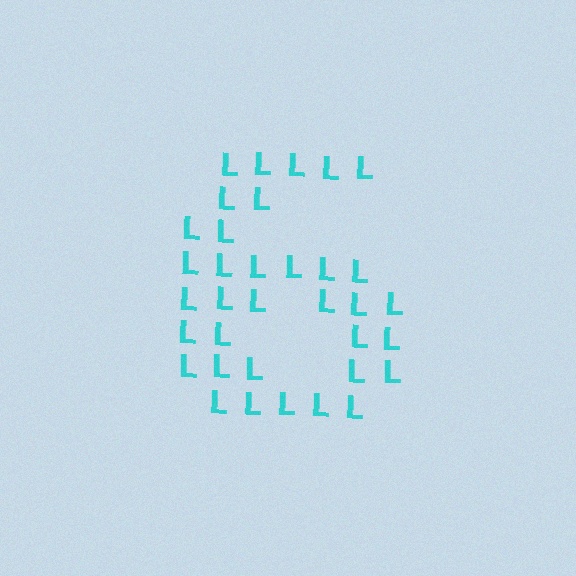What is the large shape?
The large shape is the digit 6.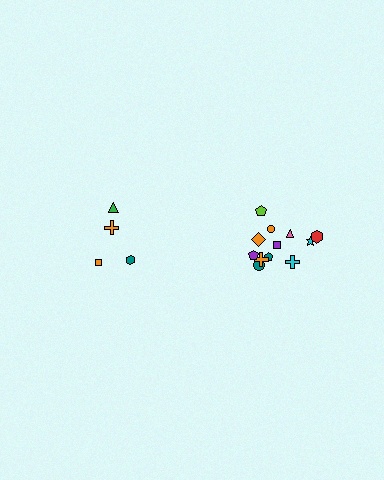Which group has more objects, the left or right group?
The right group.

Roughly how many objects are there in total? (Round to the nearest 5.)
Roughly 15 objects in total.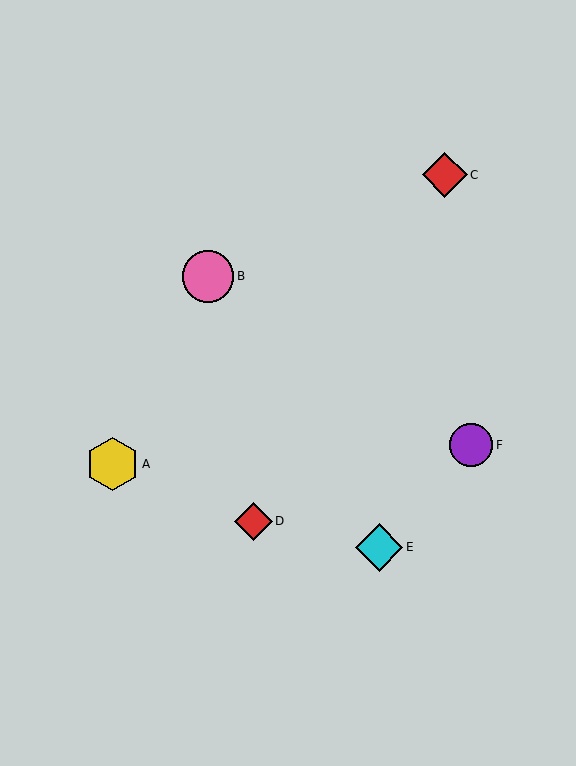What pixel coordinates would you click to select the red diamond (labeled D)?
Click at (254, 521) to select the red diamond D.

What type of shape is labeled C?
Shape C is a red diamond.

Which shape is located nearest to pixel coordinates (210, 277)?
The pink circle (labeled B) at (208, 276) is nearest to that location.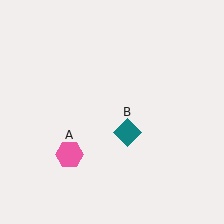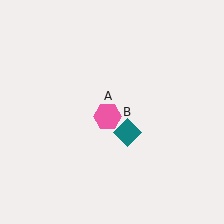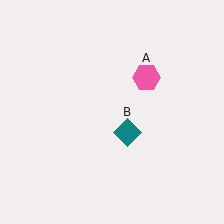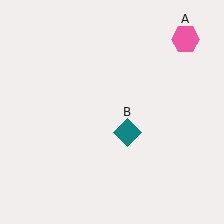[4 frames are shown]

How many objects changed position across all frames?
1 object changed position: pink hexagon (object A).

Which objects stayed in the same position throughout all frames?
Teal diamond (object B) remained stationary.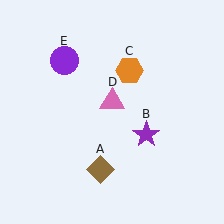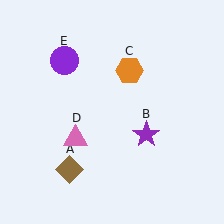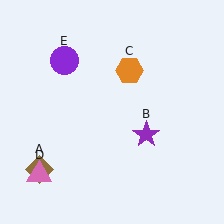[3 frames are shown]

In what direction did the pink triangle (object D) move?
The pink triangle (object D) moved down and to the left.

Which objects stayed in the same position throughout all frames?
Purple star (object B) and orange hexagon (object C) and purple circle (object E) remained stationary.